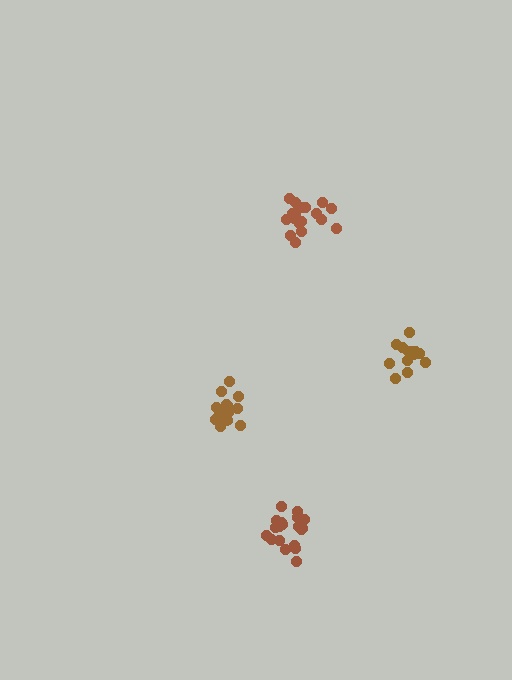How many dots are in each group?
Group 1: 19 dots, Group 2: 13 dots, Group 3: 13 dots, Group 4: 19 dots (64 total).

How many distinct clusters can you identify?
There are 4 distinct clusters.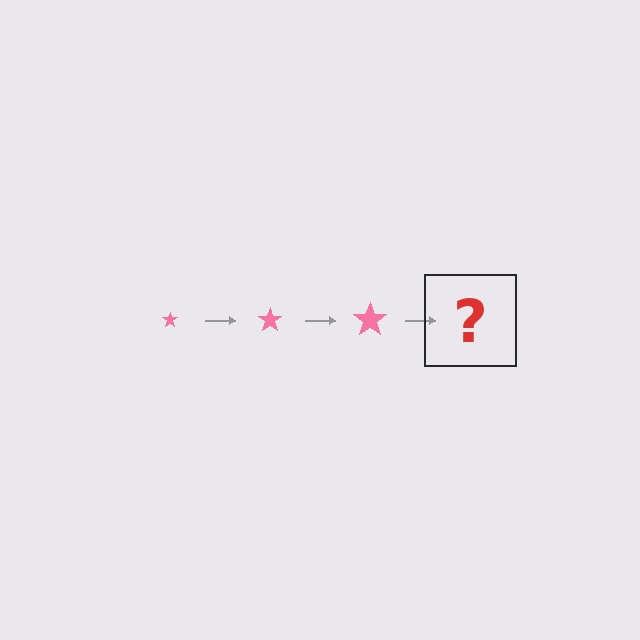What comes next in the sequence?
The next element should be a pink star, larger than the previous one.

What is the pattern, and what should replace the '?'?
The pattern is that the star gets progressively larger each step. The '?' should be a pink star, larger than the previous one.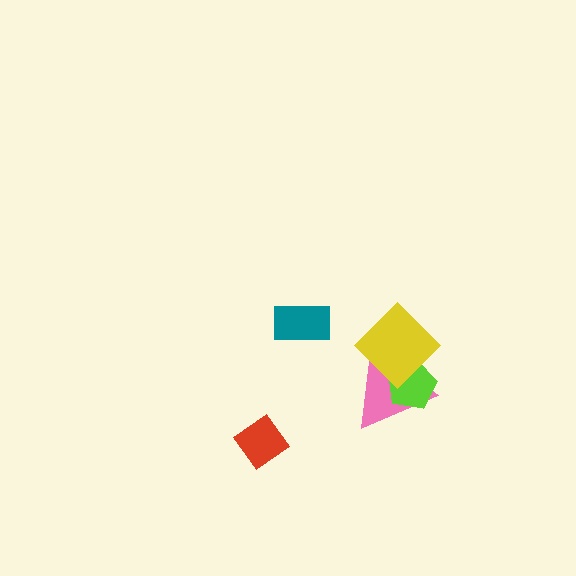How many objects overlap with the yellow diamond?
2 objects overlap with the yellow diamond.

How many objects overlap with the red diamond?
0 objects overlap with the red diamond.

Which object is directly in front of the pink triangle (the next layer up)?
The lime pentagon is directly in front of the pink triangle.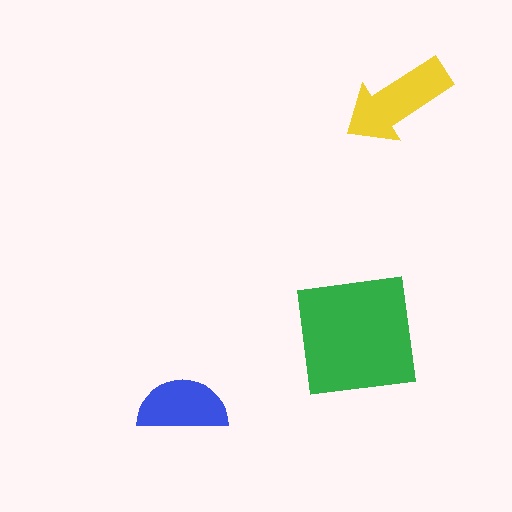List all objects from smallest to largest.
The blue semicircle, the yellow arrow, the green square.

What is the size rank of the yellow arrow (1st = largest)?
2nd.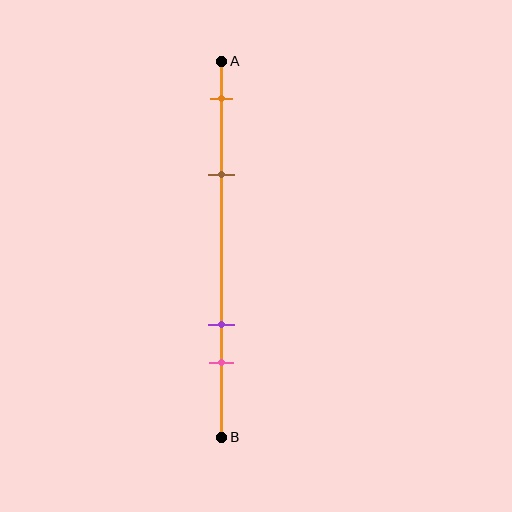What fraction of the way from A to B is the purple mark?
The purple mark is approximately 70% (0.7) of the way from A to B.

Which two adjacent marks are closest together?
The purple and pink marks are the closest adjacent pair.